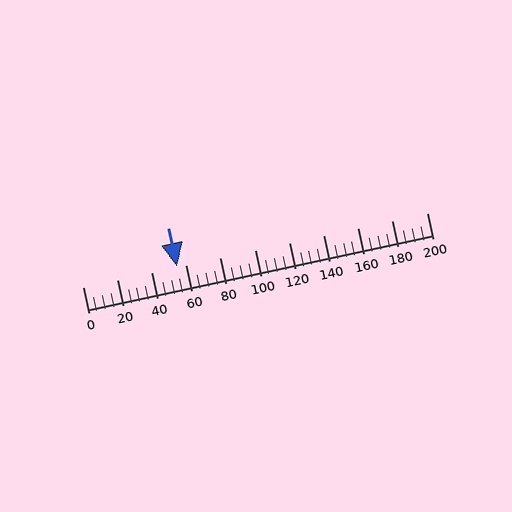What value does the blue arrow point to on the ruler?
The blue arrow points to approximately 55.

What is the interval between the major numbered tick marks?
The major tick marks are spaced 20 units apart.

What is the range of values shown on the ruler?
The ruler shows values from 0 to 200.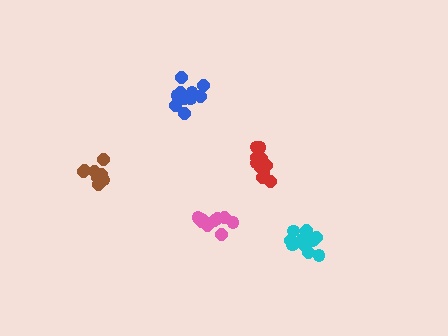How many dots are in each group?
Group 1: 11 dots, Group 2: 10 dots, Group 3: 8 dots, Group 4: 11 dots, Group 5: 12 dots (52 total).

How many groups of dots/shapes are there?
There are 5 groups.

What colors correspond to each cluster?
The clusters are colored: blue, pink, brown, red, cyan.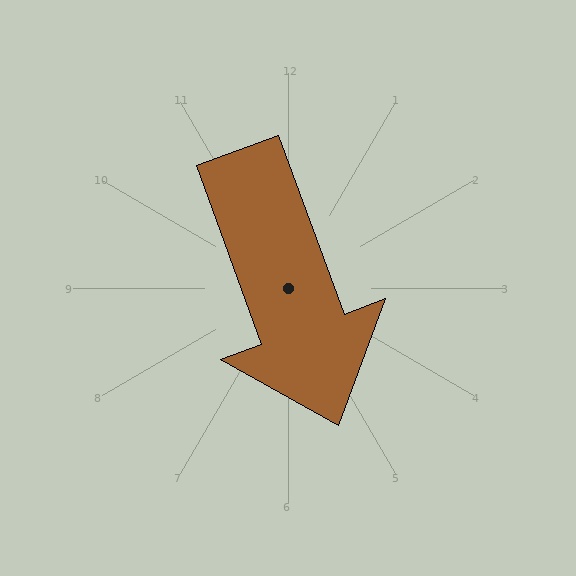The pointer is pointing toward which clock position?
Roughly 5 o'clock.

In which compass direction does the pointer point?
South.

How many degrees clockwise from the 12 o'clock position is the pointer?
Approximately 160 degrees.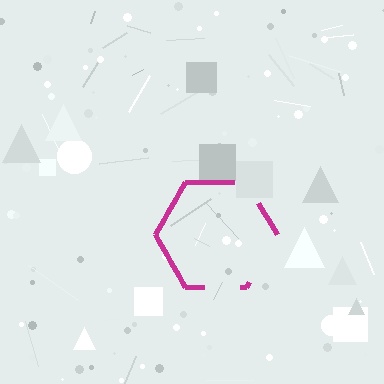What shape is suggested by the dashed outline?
The dashed outline suggests a hexagon.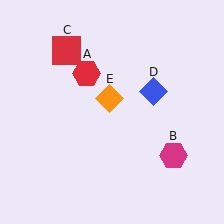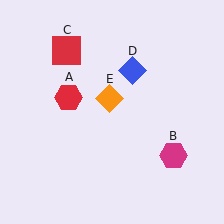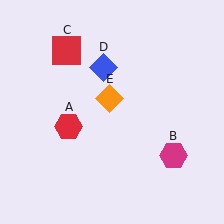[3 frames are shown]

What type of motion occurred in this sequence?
The red hexagon (object A), blue diamond (object D) rotated counterclockwise around the center of the scene.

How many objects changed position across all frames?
2 objects changed position: red hexagon (object A), blue diamond (object D).